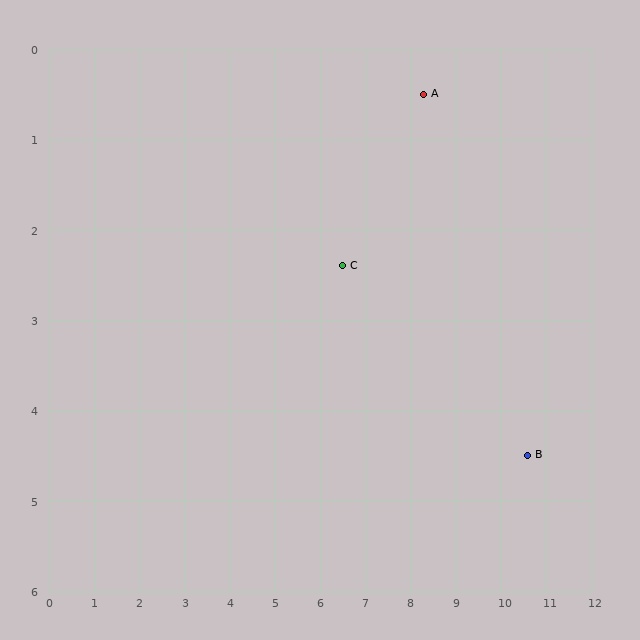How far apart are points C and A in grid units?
Points C and A are about 2.6 grid units apart.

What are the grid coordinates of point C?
Point C is at approximately (6.5, 2.4).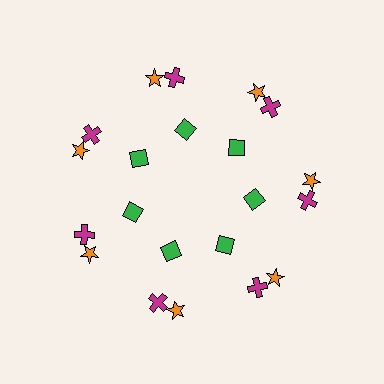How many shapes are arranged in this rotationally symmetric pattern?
There are 21 shapes, arranged in 7 groups of 3.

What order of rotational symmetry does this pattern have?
This pattern has 7-fold rotational symmetry.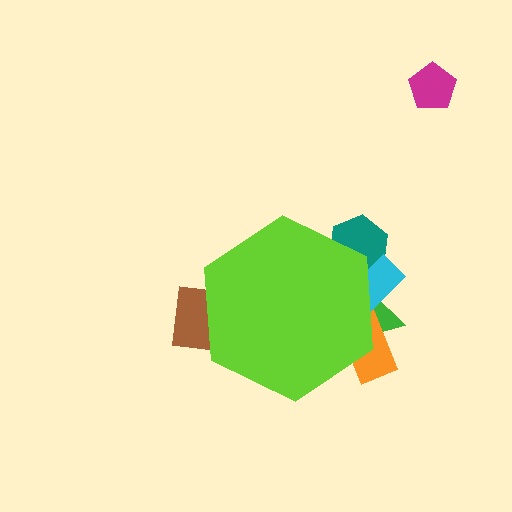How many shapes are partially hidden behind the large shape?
5 shapes are partially hidden.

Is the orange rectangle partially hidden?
Yes, the orange rectangle is partially hidden behind the lime hexagon.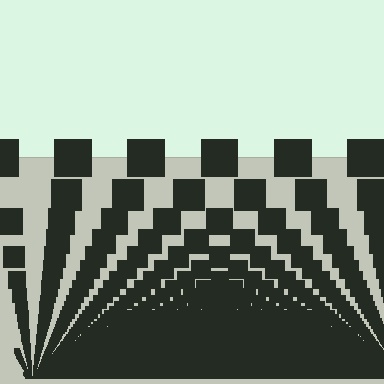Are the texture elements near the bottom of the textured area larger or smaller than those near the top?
Smaller. The gradient is inverted — elements near the bottom are smaller and denser.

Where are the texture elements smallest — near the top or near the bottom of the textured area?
Near the bottom.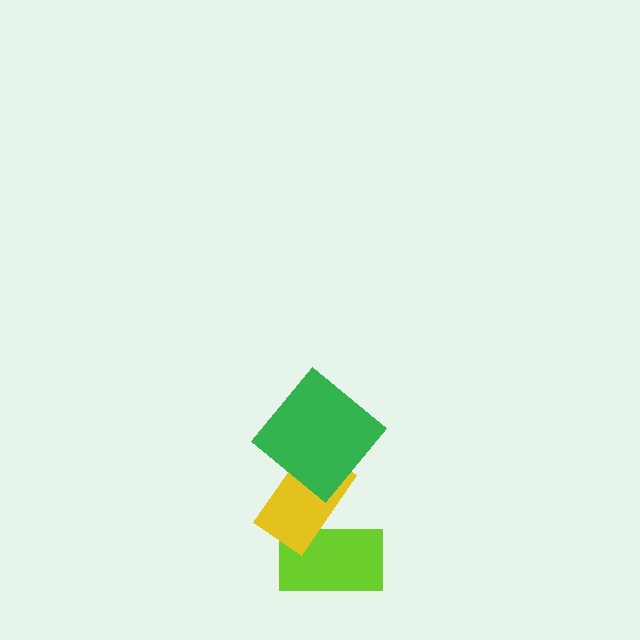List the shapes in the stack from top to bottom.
From top to bottom: the green diamond, the yellow rectangle, the lime rectangle.